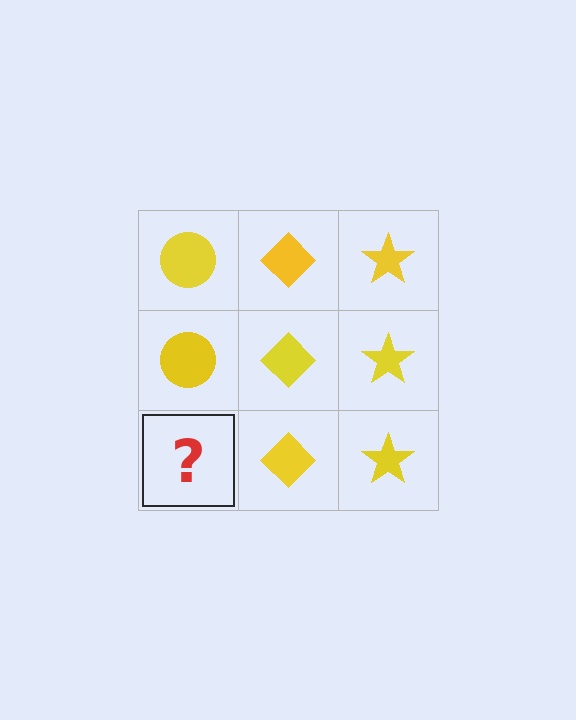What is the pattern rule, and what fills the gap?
The rule is that each column has a consistent shape. The gap should be filled with a yellow circle.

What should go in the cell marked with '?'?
The missing cell should contain a yellow circle.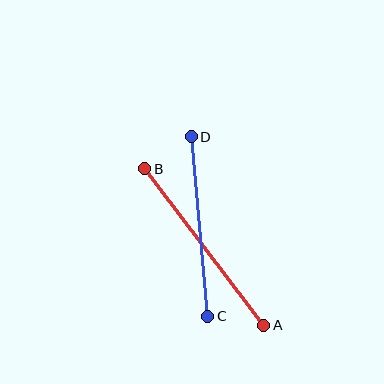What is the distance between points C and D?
The distance is approximately 180 pixels.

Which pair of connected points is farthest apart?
Points A and B are farthest apart.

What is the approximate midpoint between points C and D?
The midpoint is at approximately (200, 226) pixels.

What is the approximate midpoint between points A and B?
The midpoint is at approximately (204, 247) pixels.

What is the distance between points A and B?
The distance is approximately 197 pixels.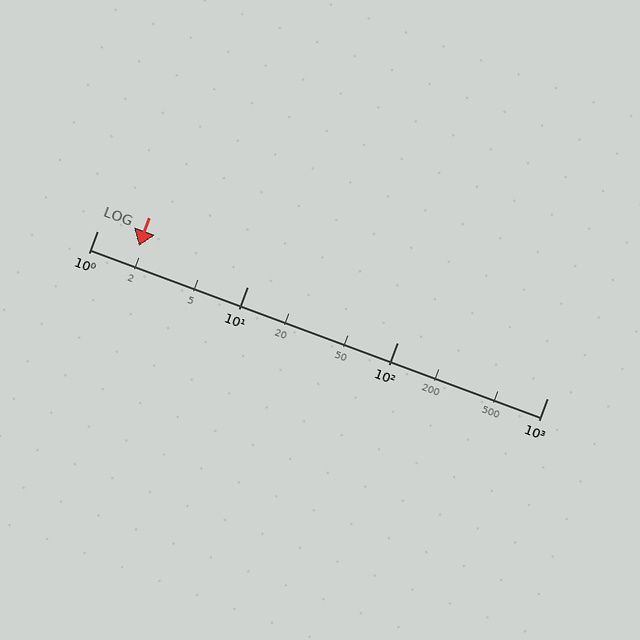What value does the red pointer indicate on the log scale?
The pointer indicates approximately 1.9.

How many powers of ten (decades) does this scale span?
The scale spans 3 decades, from 1 to 1000.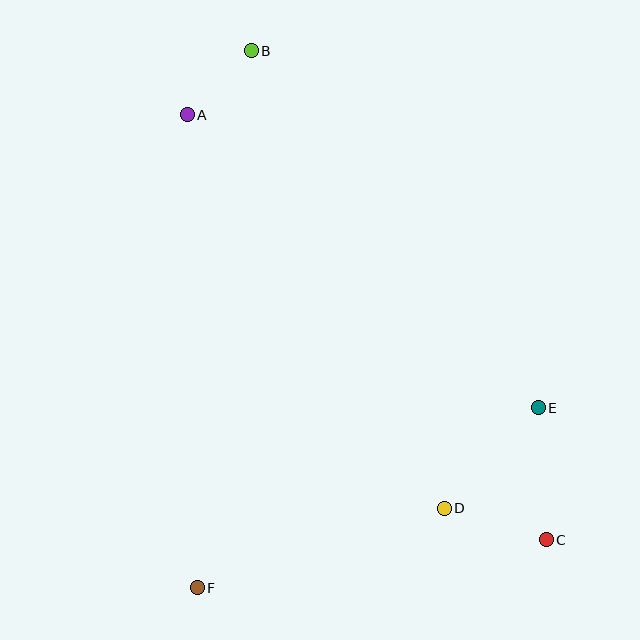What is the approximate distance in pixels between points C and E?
The distance between C and E is approximately 132 pixels.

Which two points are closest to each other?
Points A and B are closest to each other.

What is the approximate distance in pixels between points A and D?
The distance between A and D is approximately 470 pixels.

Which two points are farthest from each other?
Points B and C are farthest from each other.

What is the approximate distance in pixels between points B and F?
The distance between B and F is approximately 540 pixels.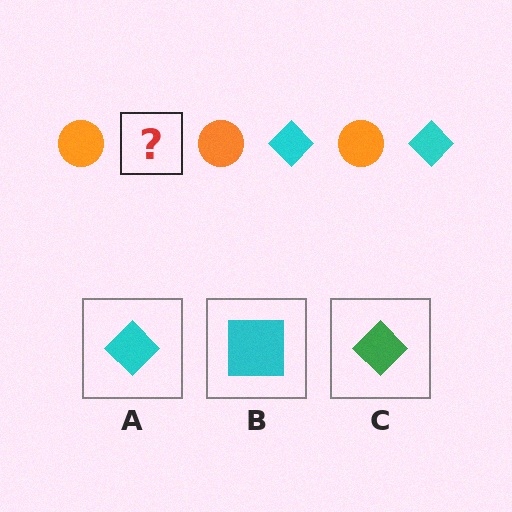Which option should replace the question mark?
Option A.